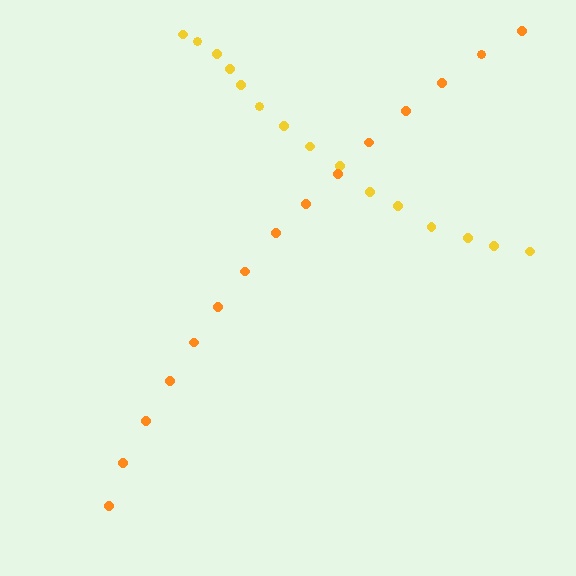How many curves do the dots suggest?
There are 2 distinct paths.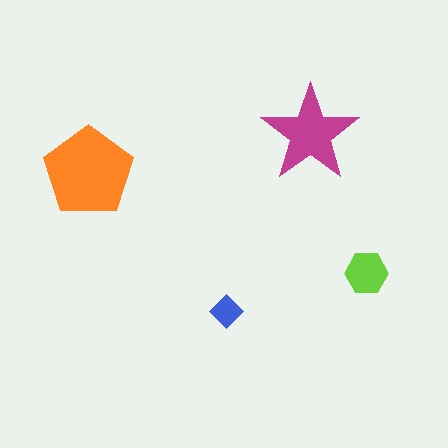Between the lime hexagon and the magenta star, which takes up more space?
The magenta star.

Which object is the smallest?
The blue diamond.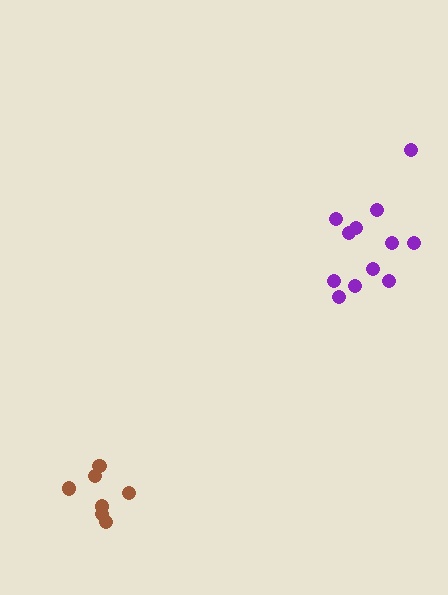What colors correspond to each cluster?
The clusters are colored: brown, purple.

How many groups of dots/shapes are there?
There are 2 groups.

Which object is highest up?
The purple cluster is topmost.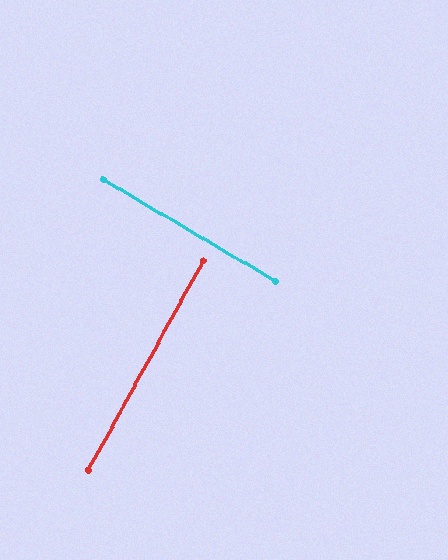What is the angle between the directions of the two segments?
Approximately 88 degrees.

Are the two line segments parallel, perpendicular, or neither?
Perpendicular — they meet at approximately 88°.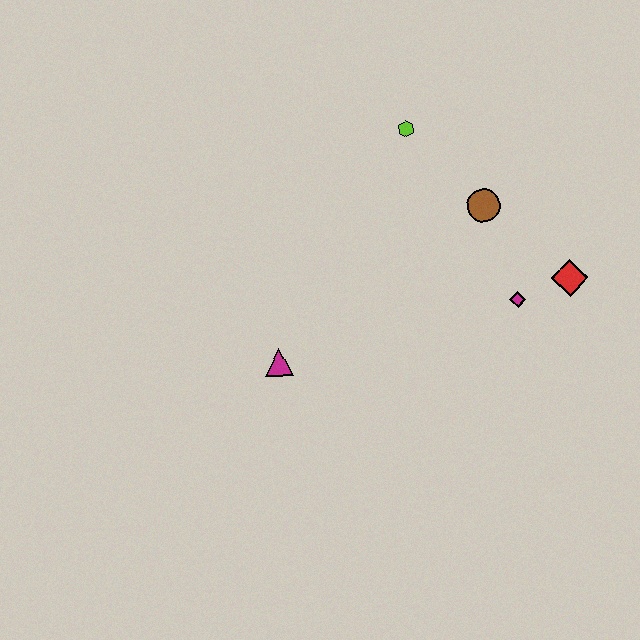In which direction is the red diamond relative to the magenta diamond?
The red diamond is to the right of the magenta diamond.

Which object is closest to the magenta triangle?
The magenta diamond is closest to the magenta triangle.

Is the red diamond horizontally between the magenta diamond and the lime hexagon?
No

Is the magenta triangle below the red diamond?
Yes